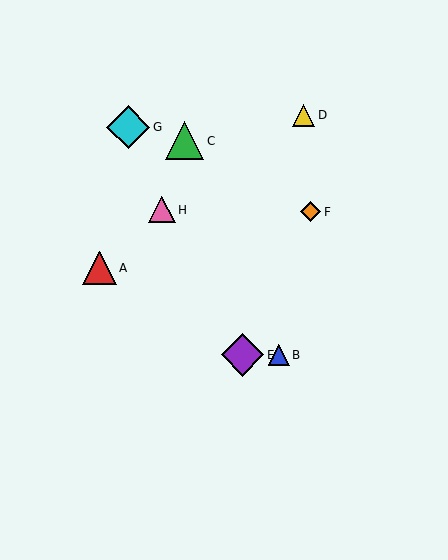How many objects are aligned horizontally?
2 objects (B, E) are aligned horizontally.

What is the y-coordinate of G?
Object G is at y≈127.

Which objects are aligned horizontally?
Objects B, E are aligned horizontally.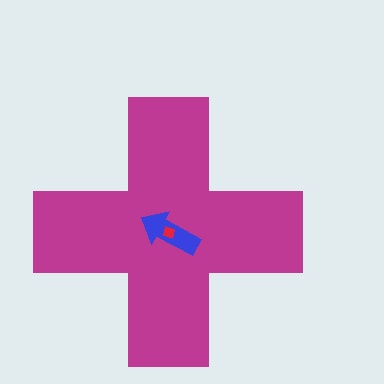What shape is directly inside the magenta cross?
The blue arrow.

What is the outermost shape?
The magenta cross.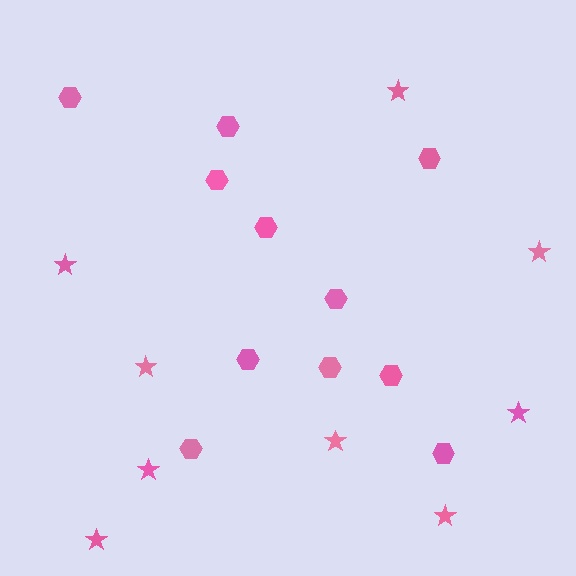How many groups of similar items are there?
There are 2 groups: one group of hexagons (11) and one group of stars (9).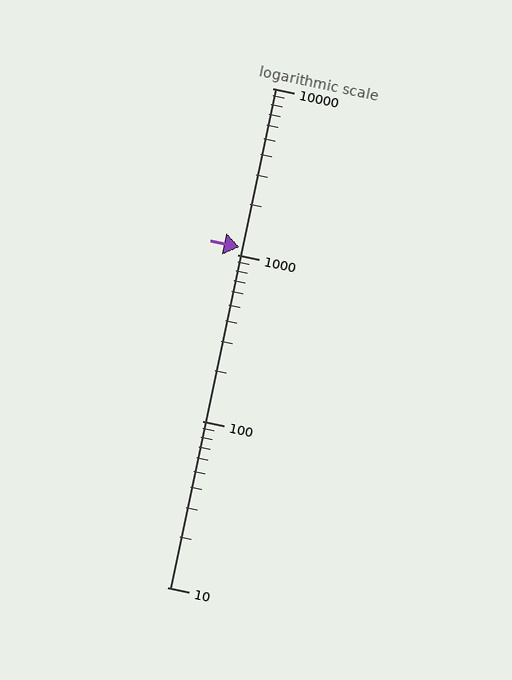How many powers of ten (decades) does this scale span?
The scale spans 3 decades, from 10 to 10000.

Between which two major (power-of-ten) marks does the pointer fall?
The pointer is between 1000 and 10000.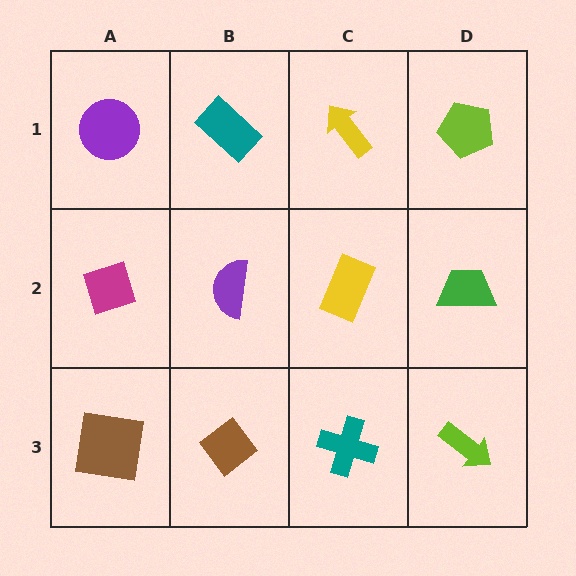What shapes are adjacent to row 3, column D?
A green trapezoid (row 2, column D), a teal cross (row 3, column C).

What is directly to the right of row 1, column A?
A teal rectangle.